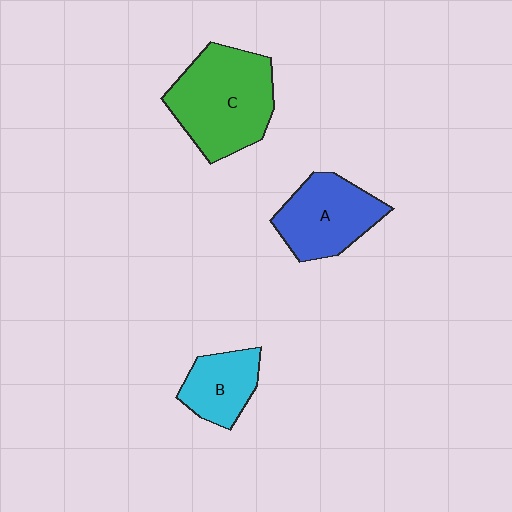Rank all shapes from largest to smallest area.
From largest to smallest: C (green), A (blue), B (cyan).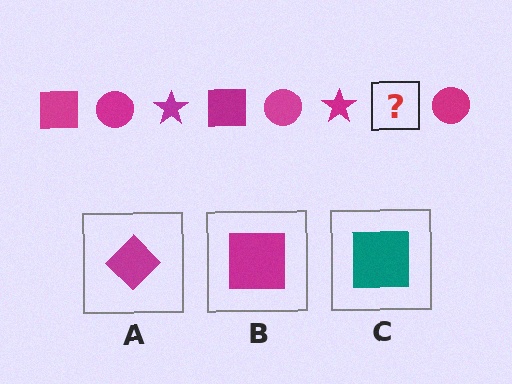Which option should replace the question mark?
Option B.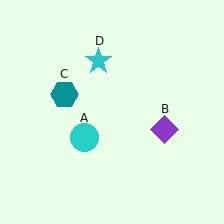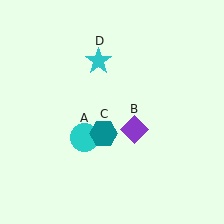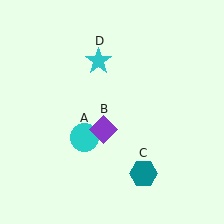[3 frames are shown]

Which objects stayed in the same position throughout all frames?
Cyan circle (object A) and cyan star (object D) remained stationary.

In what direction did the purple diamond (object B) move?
The purple diamond (object B) moved left.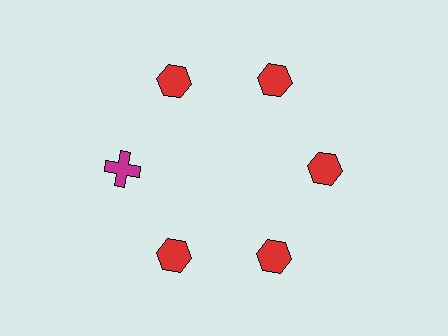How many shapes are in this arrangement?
There are 6 shapes arranged in a ring pattern.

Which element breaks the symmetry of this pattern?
The magenta cross at roughly the 9 o'clock position breaks the symmetry. All other shapes are red hexagons.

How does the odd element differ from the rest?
It differs in both color (magenta instead of red) and shape (cross instead of hexagon).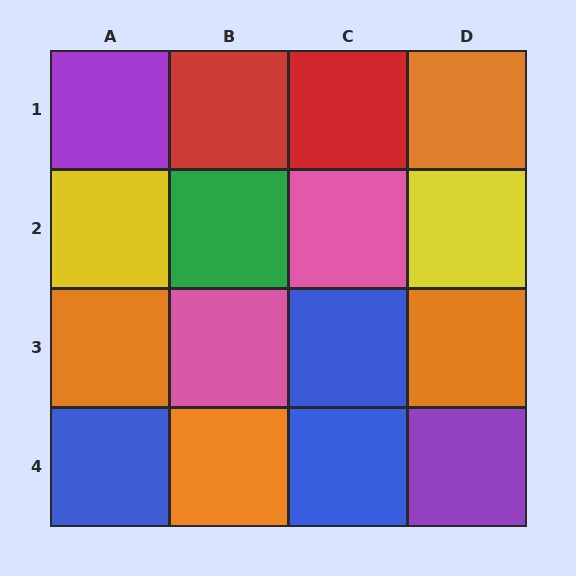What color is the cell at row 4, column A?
Blue.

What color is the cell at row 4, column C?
Blue.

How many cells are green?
1 cell is green.